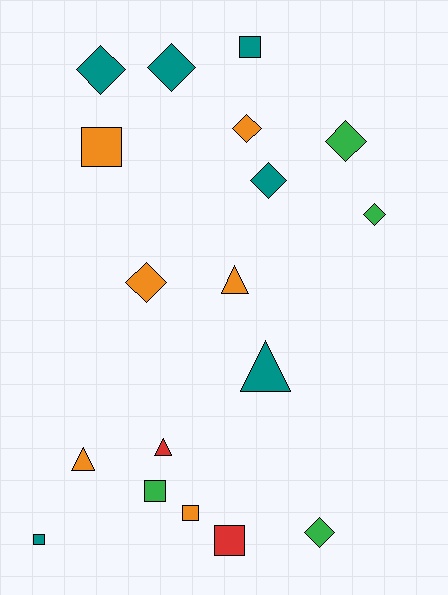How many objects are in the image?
There are 18 objects.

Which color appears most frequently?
Teal, with 6 objects.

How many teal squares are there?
There are 2 teal squares.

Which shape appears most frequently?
Diamond, with 8 objects.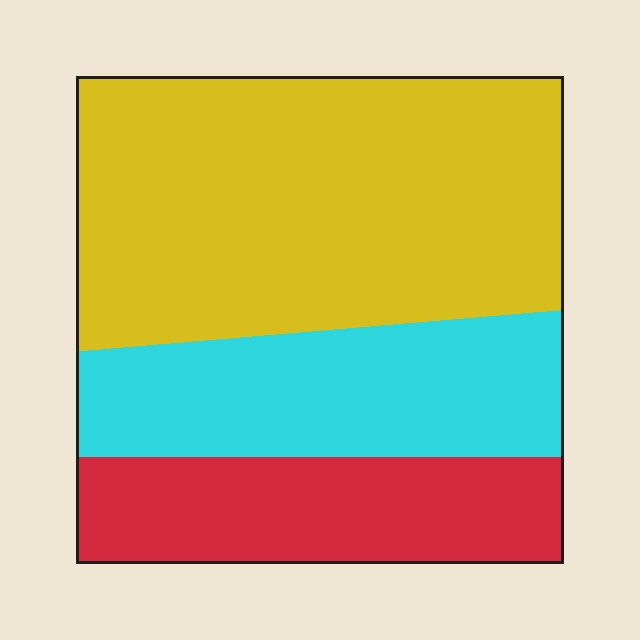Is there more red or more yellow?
Yellow.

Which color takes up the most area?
Yellow, at roughly 50%.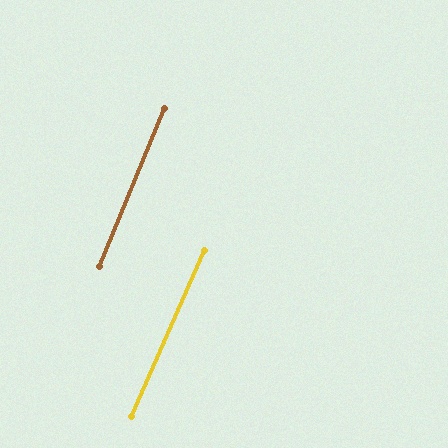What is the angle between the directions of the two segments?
Approximately 2 degrees.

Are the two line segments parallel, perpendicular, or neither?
Parallel — their directions differ by only 1.6°.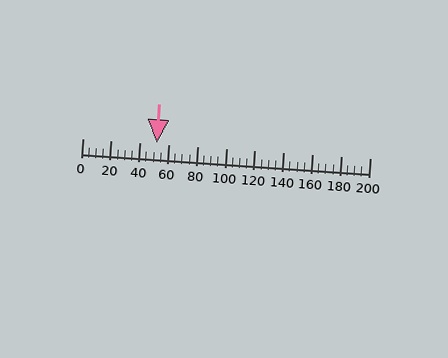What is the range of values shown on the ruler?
The ruler shows values from 0 to 200.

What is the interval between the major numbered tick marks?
The major tick marks are spaced 20 units apart.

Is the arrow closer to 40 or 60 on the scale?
The arrow is closer to 60.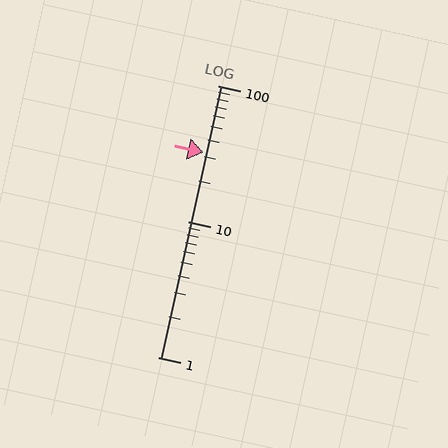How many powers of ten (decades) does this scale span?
The scale spans 2 decades, from 1 to 100.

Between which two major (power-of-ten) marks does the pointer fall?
The pointer is between 10 and 100.